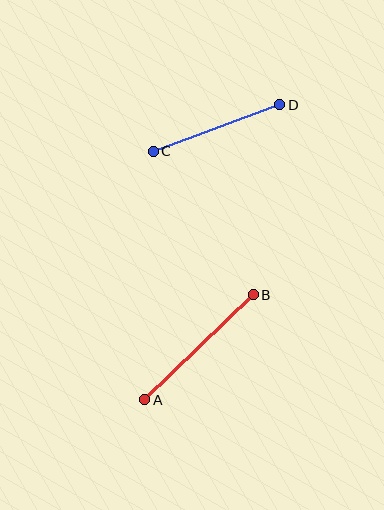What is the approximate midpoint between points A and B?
The midpoint is at approximately (199, 347) pixels.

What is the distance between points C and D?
The distance is approximately 135 pixels.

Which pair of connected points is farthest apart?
Points A and B are farthest apart.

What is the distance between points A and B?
The distance is approximately 151 pixels.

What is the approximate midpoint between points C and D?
The midpoint is at approximately (217, 128) pixels.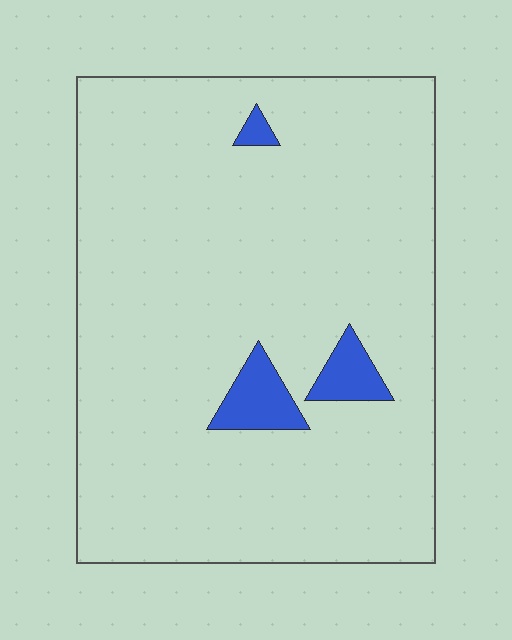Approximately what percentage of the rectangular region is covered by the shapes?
Approximately 5%.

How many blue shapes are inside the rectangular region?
3.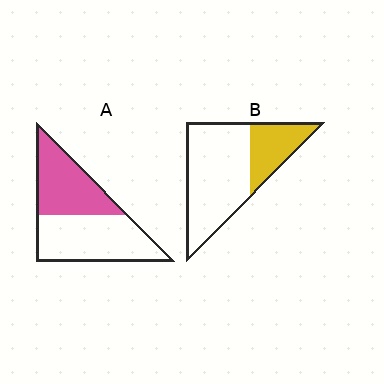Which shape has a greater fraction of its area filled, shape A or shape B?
Shape A.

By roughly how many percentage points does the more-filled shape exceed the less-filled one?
By roughly 15 percentage points (A over B).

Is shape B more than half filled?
No.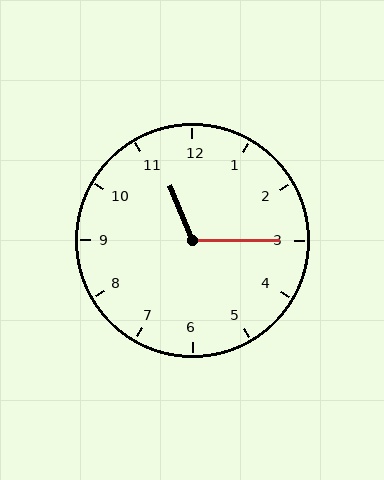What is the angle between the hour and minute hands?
Approximately 112 degrees.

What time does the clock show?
11:15.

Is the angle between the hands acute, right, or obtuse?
It is obtuse.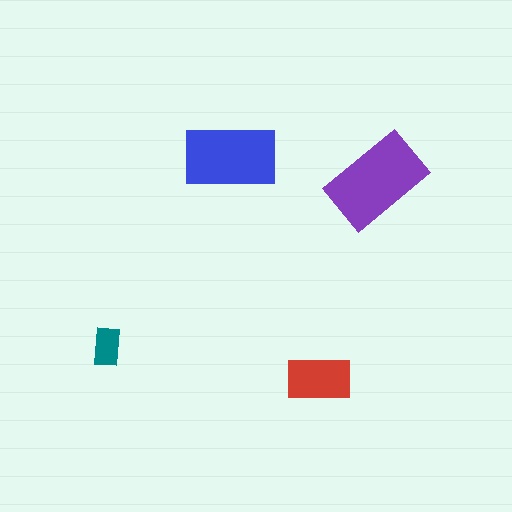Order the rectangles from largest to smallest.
the purple one, the blue one, the red one, the teal one.